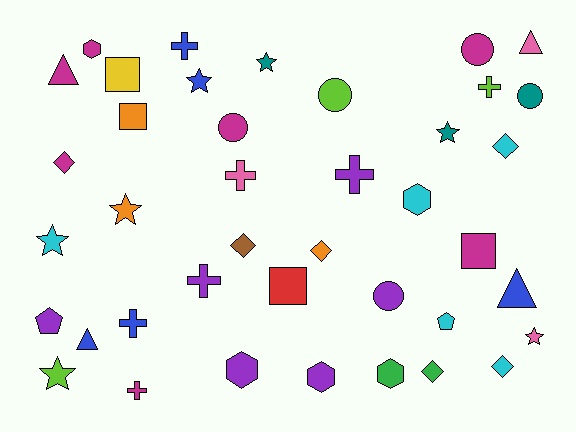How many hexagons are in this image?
There are 5 hexagons.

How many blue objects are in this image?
There are 5 blue objects.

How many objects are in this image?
There are 40 objects.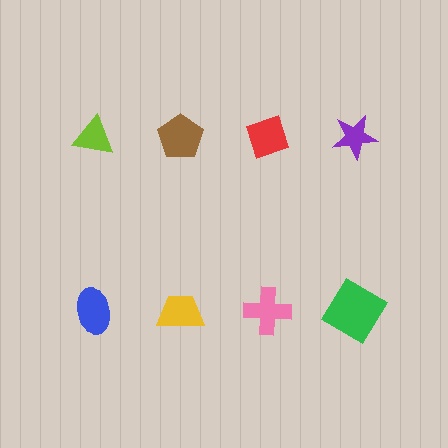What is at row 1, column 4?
A purple star.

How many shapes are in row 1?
4 shapes.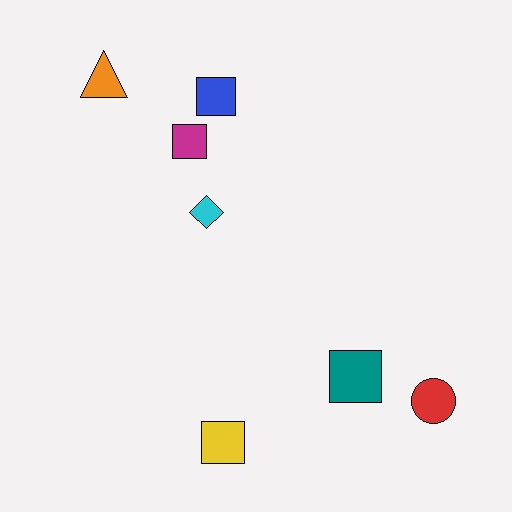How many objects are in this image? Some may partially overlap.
There are 7 objects.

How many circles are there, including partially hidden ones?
There is 1 circle.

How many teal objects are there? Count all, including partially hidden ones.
There is 1 teal object.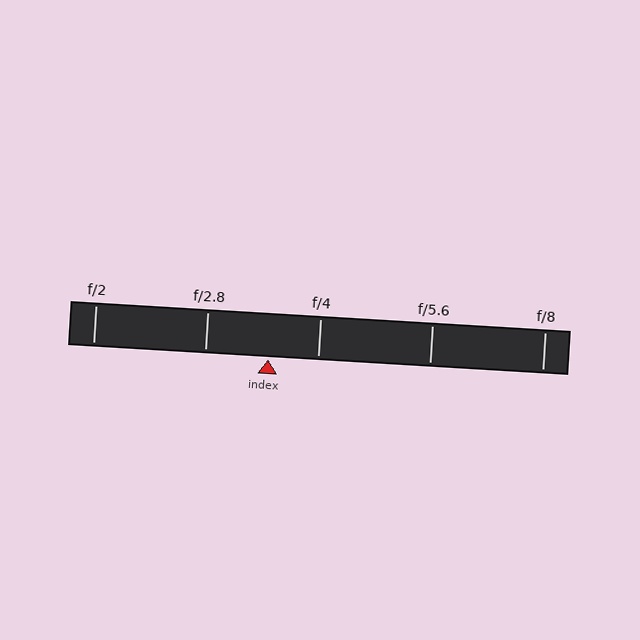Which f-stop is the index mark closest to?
The index mark is closest to f/4.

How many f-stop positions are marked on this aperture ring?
There are 5 f-stop positions marked.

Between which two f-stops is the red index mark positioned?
The index mark is between f/2.8 and f/4.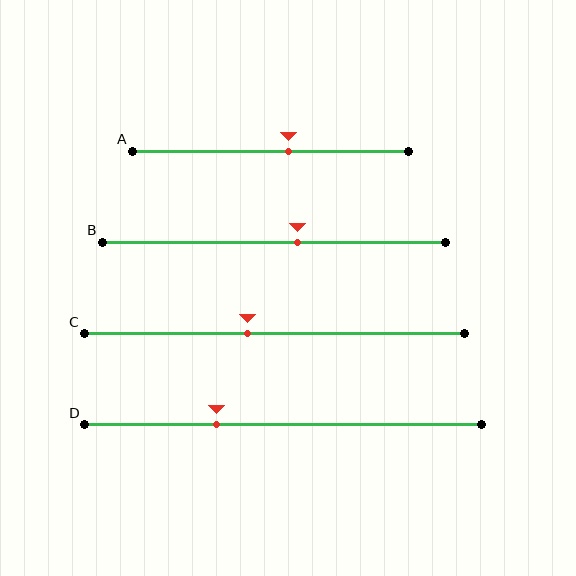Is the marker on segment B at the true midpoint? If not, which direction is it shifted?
No, the marker on segment B is shifted to the right by about 7% of the segment length.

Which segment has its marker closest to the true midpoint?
Segment A has its marker closest to the true midpoint.